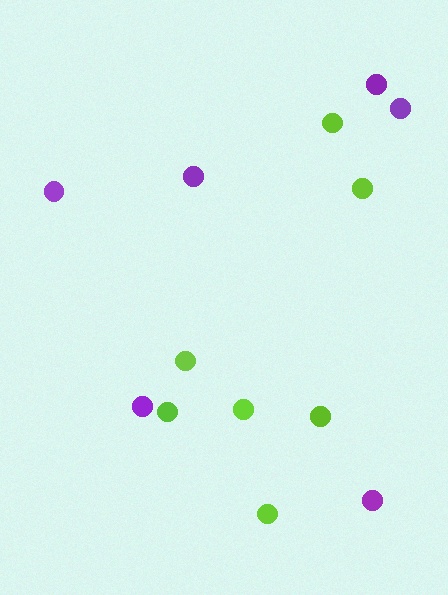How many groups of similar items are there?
There are 2 groups: one group of lime circles (7) and one group of purple circles (6).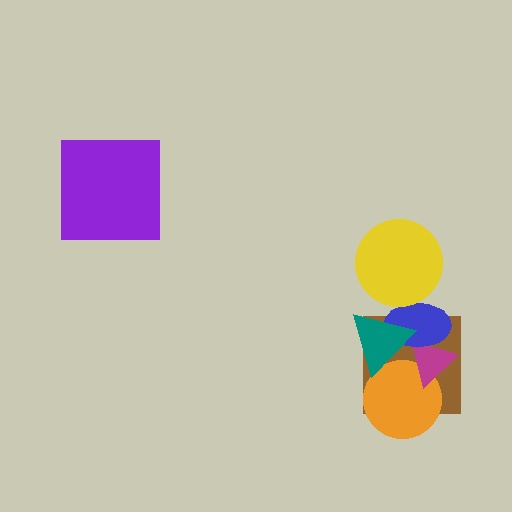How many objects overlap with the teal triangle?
4 objects overlap with the teal triangle.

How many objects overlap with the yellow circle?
1 object overlaps with the yellow circle.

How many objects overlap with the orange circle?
3 objects overlap with the orange circle.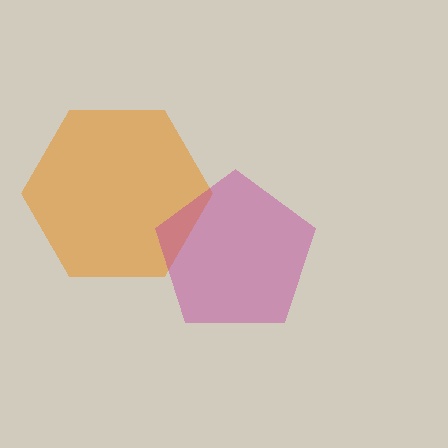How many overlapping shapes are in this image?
There are 2 overlapping shapes in the image.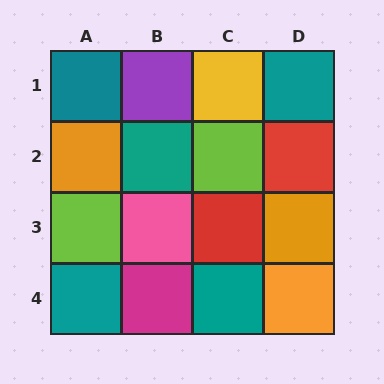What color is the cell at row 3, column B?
Pink.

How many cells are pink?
1 cell is pink.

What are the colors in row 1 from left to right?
Teal, purple, yellow, teal.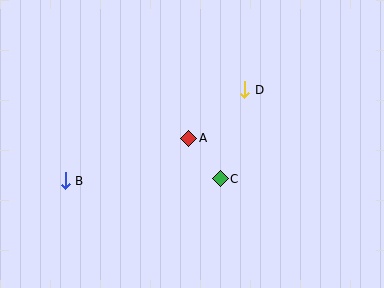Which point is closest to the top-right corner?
Point D is closest to the top-right corner.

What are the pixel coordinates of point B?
Point B is at (65, 181).